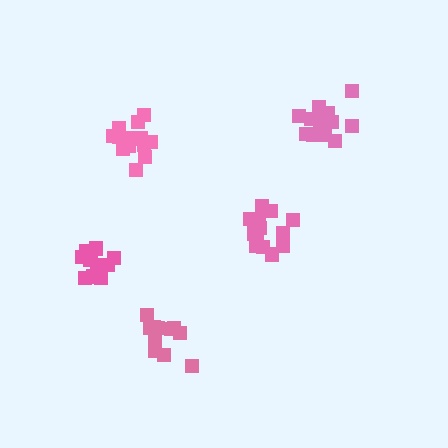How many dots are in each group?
Group 1: 15 dots, Group 2: 14 dots, Group 3: 11 dots, Group 4: 12 dots, Group 5: 16 dots (68 total).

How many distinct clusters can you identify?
There are 5 distinct clusters.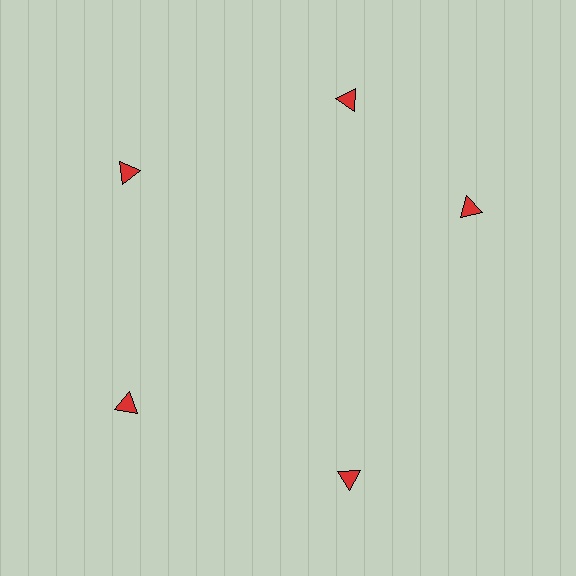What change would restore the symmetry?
The symmetry would be restored by rotating it back into even spacing with its neighbors so that all 5 triangles sit at equal angles and equal distance from the center.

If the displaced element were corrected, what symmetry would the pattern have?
It would have 5-fold rotational symmetry — the pattern would map onto itself every 72 degrees.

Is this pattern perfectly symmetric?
No. The 5 red triangles are arranged in a ring, but one element near the 3 o'clock position is rotated out of alignment along the ring, breaking the 5-fold rotational symmetry.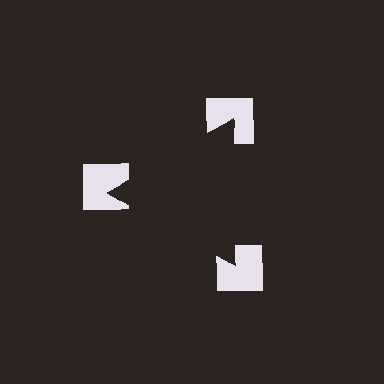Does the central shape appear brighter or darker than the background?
It typically appears slightly darker than the background, even though no actual brightness change is drawn.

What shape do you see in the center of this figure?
An illusory triangle — its edges are inferred from the aligned wedge cuts in the notched squares, not physically drawn.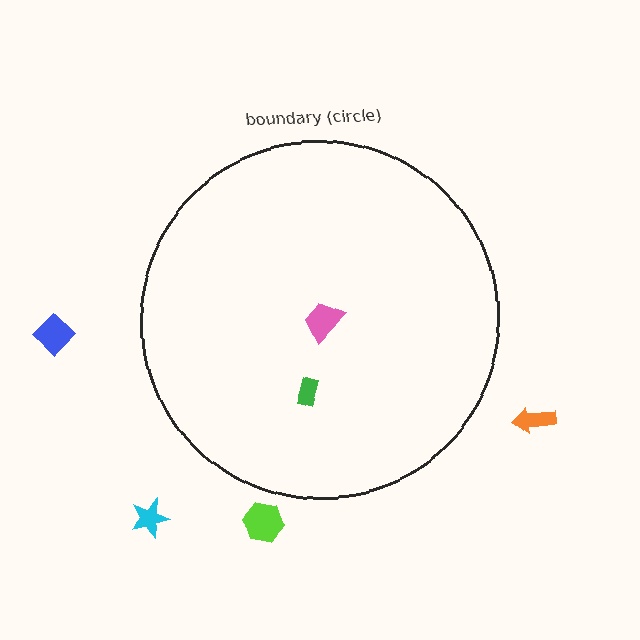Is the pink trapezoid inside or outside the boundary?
Inside.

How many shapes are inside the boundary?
2 inside, 4 outside.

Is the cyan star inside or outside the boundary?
Outside.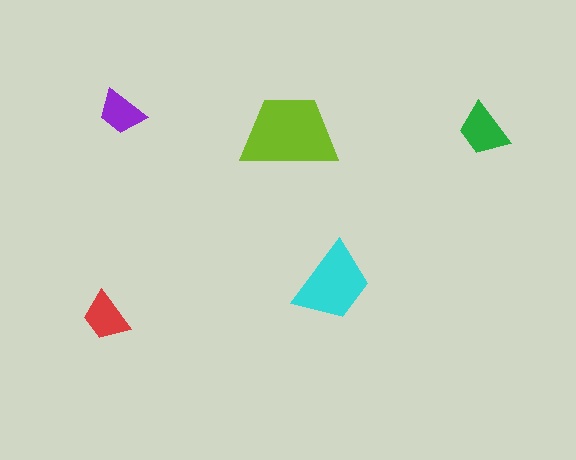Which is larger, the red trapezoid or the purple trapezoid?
The red one.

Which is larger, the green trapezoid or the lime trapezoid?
The lime one.